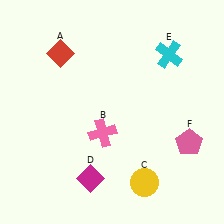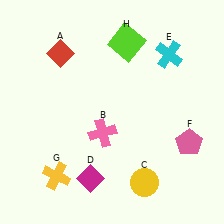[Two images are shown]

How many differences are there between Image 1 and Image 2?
There are 2 differences between the two images.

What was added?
A yellow cross (G), a lime square (H) were added in Image 2.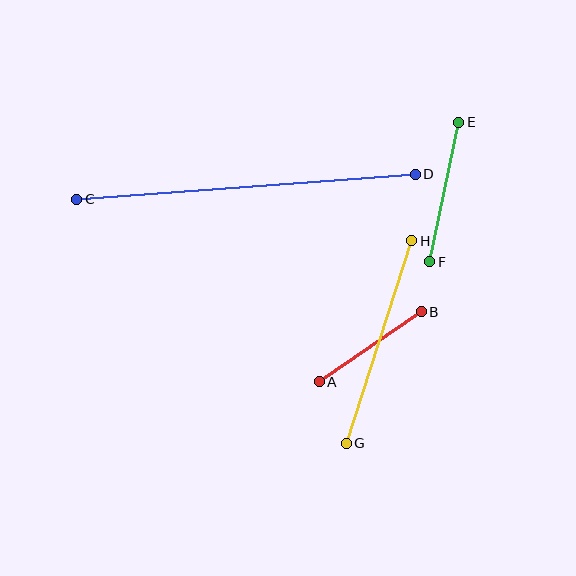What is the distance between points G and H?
The distance is approximately 213 pixels.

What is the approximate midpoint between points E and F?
The midpoint is at approximately (444, 192) pixels.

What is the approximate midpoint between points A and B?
The midpoint is at approximately (370, 347) pixels.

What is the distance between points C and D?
The distance is approximately 339 pixels.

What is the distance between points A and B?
The distance is approximately 123 pixels.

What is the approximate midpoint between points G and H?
The midpoint is at approximately (379, 342) pixels.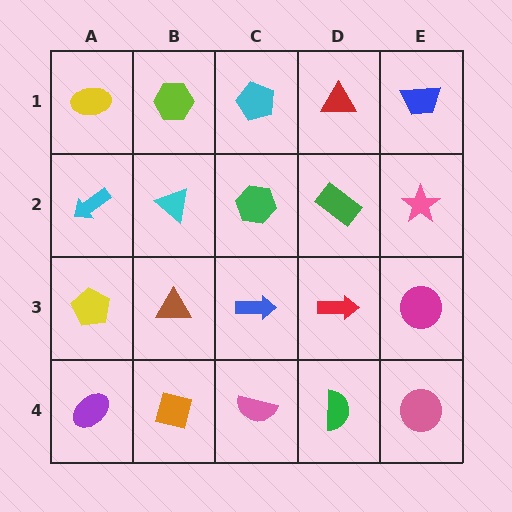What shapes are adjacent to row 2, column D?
A red triangle (row 1, column D), a red arrow (row 3, column D), a green hexagon (row 2, column C), a pink star (row 2, column E).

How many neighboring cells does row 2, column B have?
4.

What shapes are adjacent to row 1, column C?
A green hexagon (row 2, column C), a lime hexagon (row 1, column B), a red triangle (row 1, column D).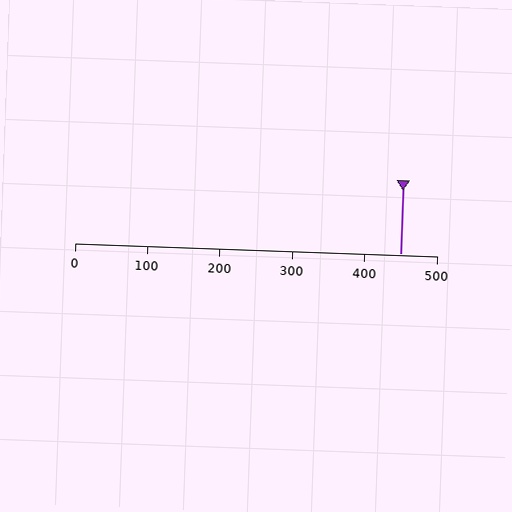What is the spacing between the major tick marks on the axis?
The major ticks are spaced 100 apart.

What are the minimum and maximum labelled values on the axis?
The axis runs from 0 to 500.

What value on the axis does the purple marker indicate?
The marker indicates approximately 450.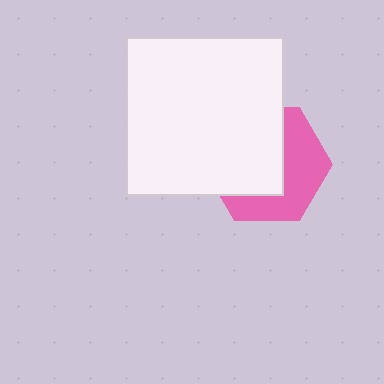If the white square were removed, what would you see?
You would see the complete pink hexagon.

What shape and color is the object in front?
The object in front is a white square.